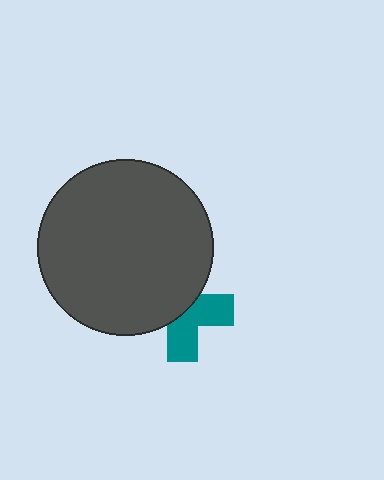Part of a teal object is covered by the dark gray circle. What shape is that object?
It is a cross.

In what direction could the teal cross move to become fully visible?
The teal cross could move toward the lower-right. That would shift it out from behind the dark gray circle entirely.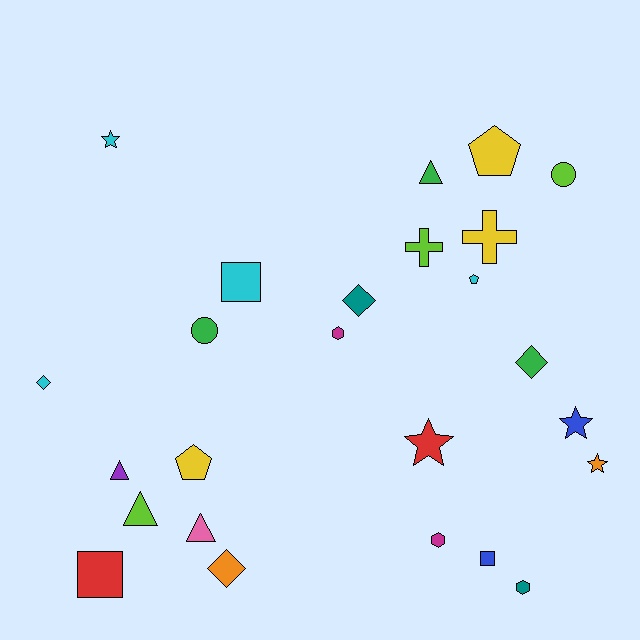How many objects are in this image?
There are 25 objects.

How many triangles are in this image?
There are 4 triangles.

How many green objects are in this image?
There are 3 green objects.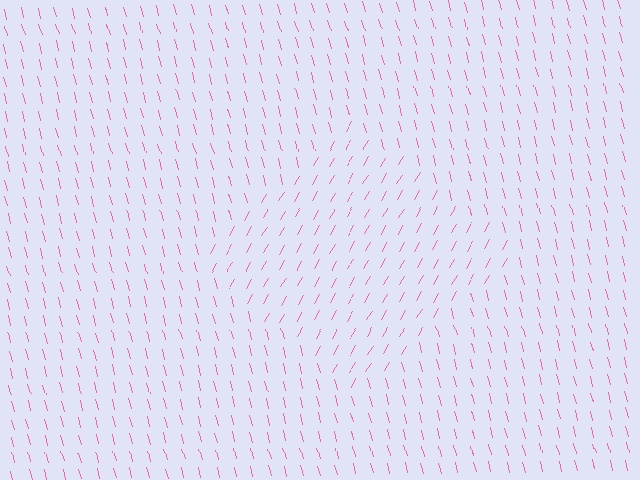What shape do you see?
I see a diamond.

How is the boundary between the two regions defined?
The boundary is defined purely by a change in line orientation (approximately 45 degrees difference). All lines are the same color and thickness.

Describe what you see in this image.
The image is filled with small pink line segments. A diamond region in the image has lines oriented differently from the surrounding lines, creating a visible texture boundary.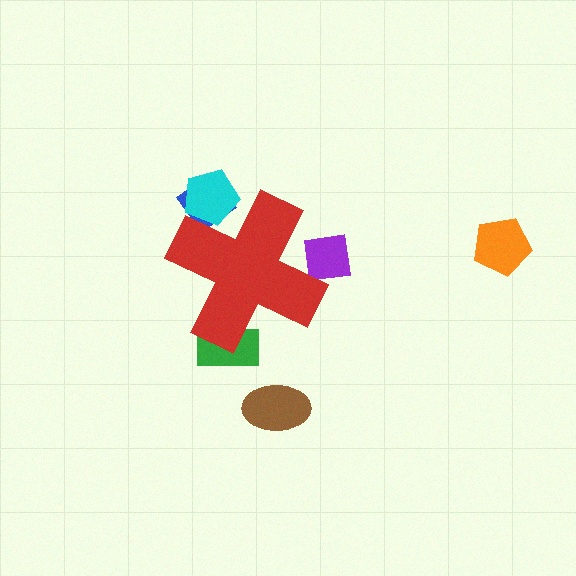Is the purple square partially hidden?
Yes, the purple square is partially hidden behind the red cross.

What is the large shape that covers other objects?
A red cross.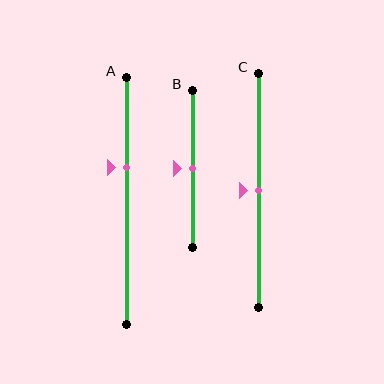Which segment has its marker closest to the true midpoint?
Segment B has its marker closest to the true midpoint.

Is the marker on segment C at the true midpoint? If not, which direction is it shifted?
Yes, the marker on segment C is at the true midpoint.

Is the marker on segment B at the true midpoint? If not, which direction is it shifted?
Yes, the marker on segment B is at the true midpoint.